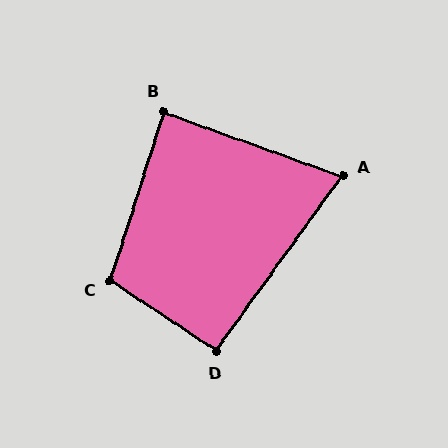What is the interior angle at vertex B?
Approximately 88 degrees (approximately right).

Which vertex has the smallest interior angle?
A, at approximately 74 degrees.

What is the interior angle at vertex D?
Approximately 92 degrees (approximately right).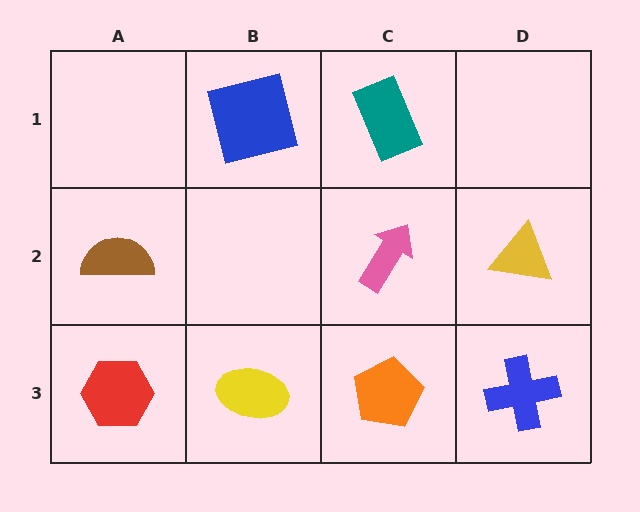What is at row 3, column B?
A yellow ellipse.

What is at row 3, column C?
An orange pentagon.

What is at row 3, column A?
A red hexagon.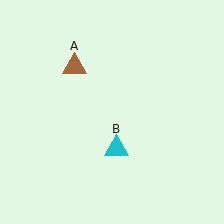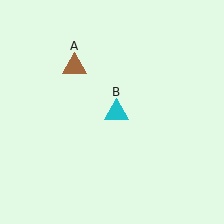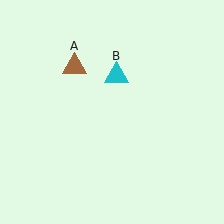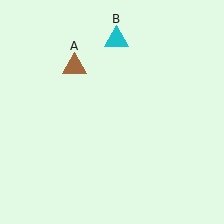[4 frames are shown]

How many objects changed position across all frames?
1 object changed position: cyan triangle (object B).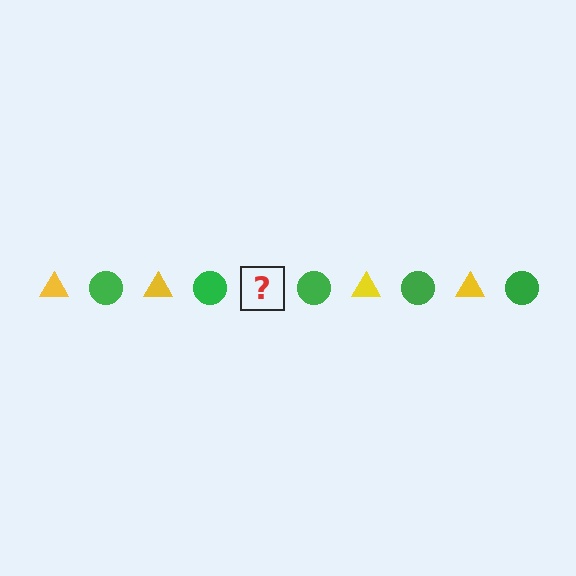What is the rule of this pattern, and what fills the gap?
The rule is that the pattern alternates between yellow triangle and green circle. The gap should be filled with a yellow triangle.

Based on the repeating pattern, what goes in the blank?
The blank should be a yellow triangle.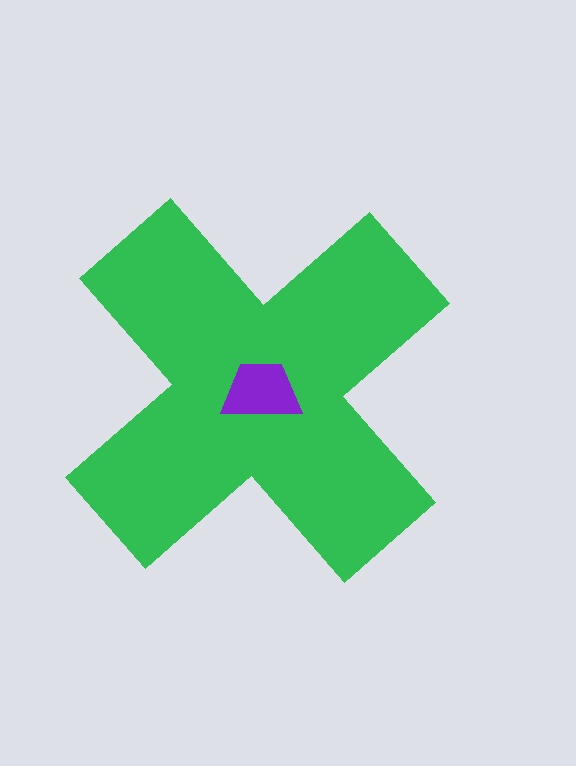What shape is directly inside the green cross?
The purple trapezoid.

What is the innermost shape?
The purple trapezoid.